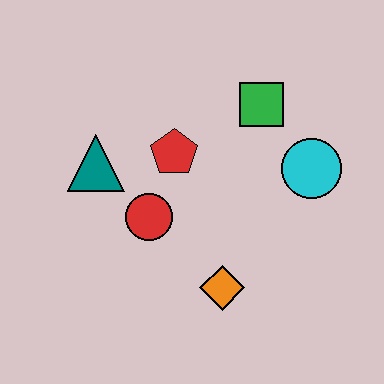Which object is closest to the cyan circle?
The green square is closest to the cyan circle.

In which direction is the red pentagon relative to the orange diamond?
The red pentagon is above the orange diamond.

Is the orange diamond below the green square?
Yes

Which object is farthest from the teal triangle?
The cyan circle is farthest from the teal triangle.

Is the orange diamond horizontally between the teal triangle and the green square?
Yes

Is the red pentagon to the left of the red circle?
No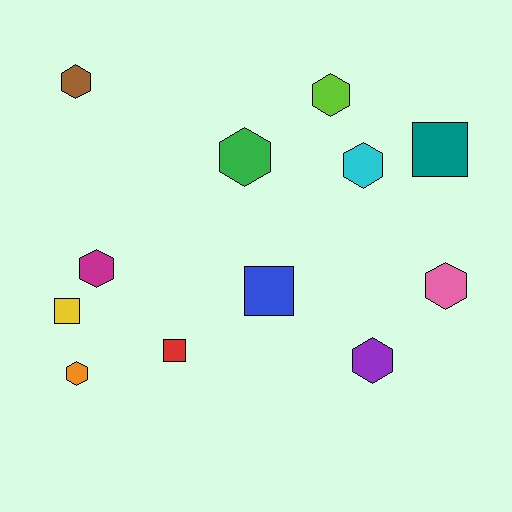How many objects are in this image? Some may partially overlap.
There are 12 objects.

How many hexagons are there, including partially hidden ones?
There are 8 hexagons.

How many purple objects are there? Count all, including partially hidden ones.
There is 1 purple object.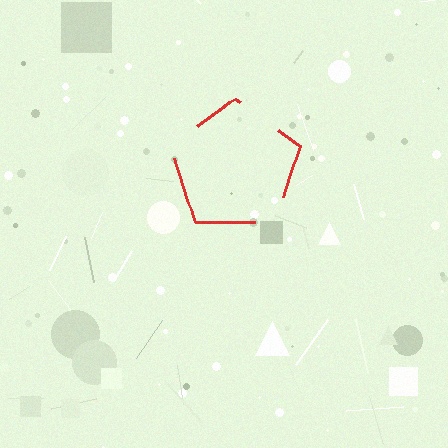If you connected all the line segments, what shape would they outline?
They would outline a pentagon.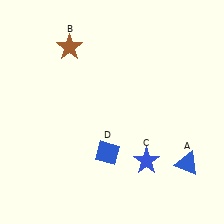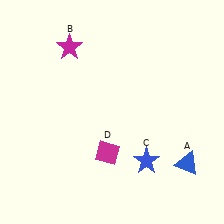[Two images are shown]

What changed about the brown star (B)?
In Image 1, B is brown. In Image 2, it changed to magenta.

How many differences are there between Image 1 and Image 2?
There are 2 differences between the two images.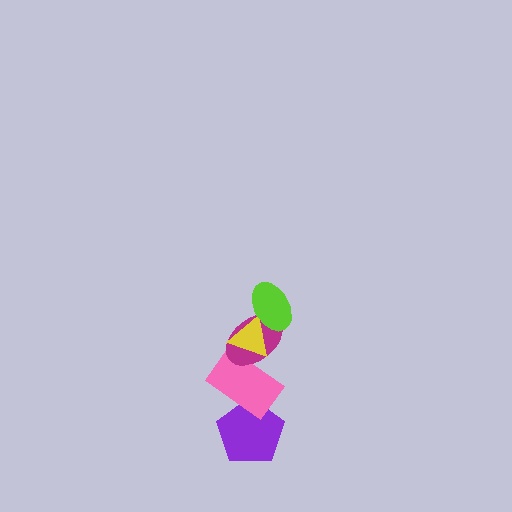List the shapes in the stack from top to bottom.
From top to bottom: the lime ellipse, the yellow triangle, the magenta ellipse, the pink rectangle, the purple pentagon.